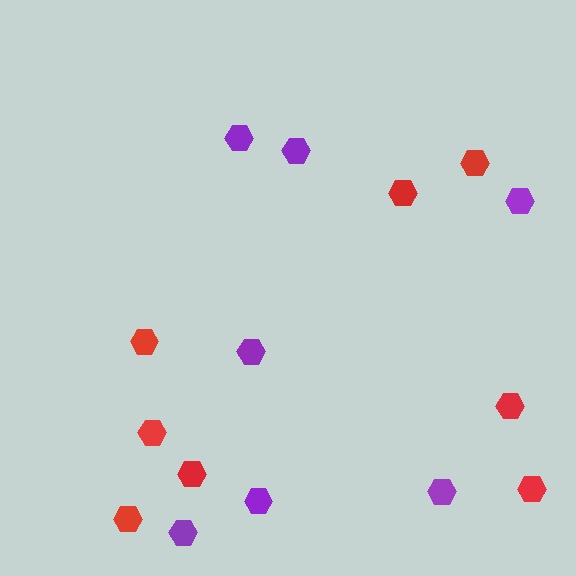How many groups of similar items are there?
There are 2 groups: one group of purple hexagons (7) and one group of red hexagons (8).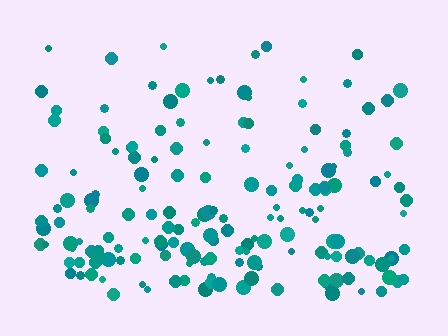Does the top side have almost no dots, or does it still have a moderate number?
Still a moderate number, just noticeably fewer than the bottom.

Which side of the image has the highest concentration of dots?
The bottom.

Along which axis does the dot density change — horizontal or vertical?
Vertical.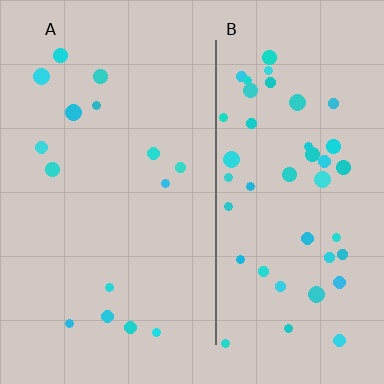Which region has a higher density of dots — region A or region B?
B (the right).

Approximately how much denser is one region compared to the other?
Approximately 3.1× — region B over region A.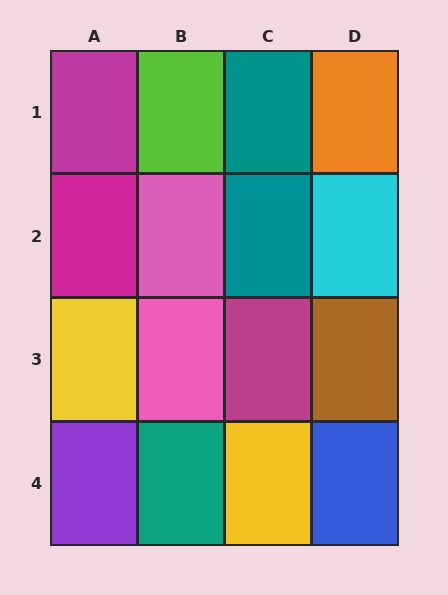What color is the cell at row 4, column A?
Purple.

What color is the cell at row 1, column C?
Teal.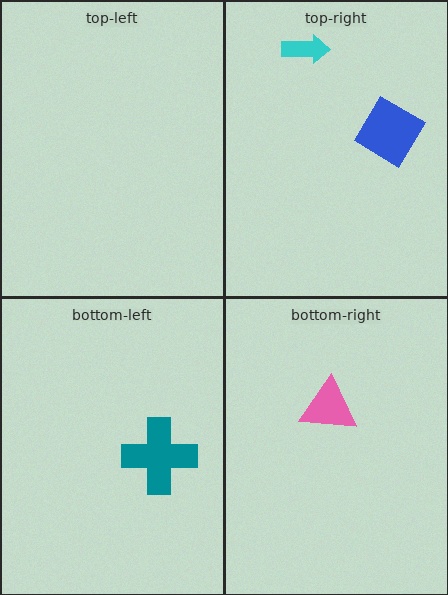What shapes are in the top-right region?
The cyan arrow, the blue diamond.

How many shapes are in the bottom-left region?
1.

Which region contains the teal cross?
The bottom-left region.